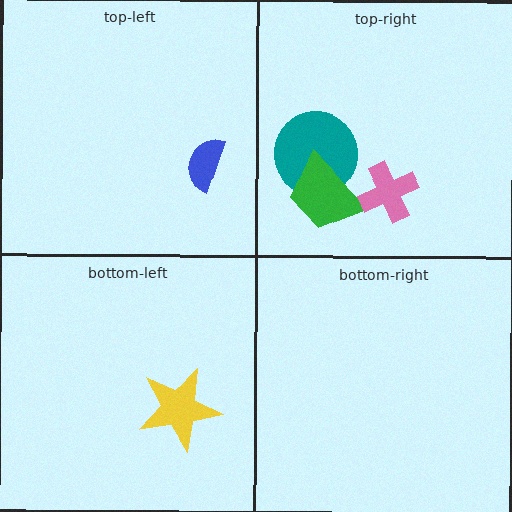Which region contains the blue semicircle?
The top-left region.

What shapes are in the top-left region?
The blue semicircle.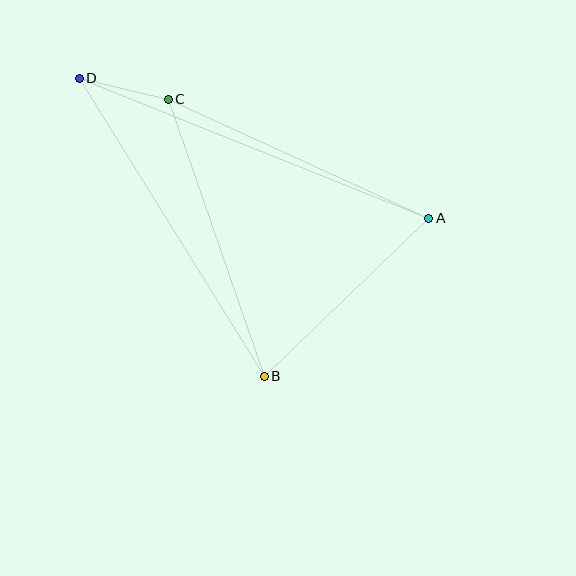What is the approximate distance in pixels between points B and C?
The distance between B and C is approximately 293 pixels.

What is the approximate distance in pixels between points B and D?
The distance between B and D is approximately 351 pixels.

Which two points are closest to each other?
Points C and D are closest to each other.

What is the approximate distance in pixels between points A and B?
The distance between A and B is approximately 228 pixels.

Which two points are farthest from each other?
Points A and D are farthest from each other.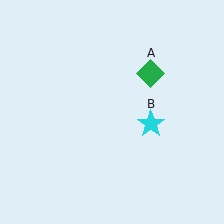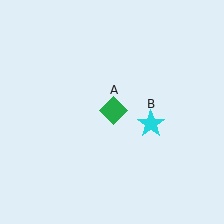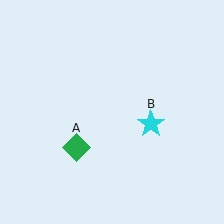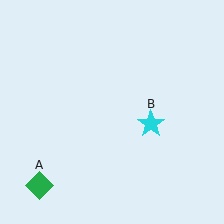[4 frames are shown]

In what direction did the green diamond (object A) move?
The green diamond (object A) moved down and to the left.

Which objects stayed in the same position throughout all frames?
Cyan star (object B) remained stationary.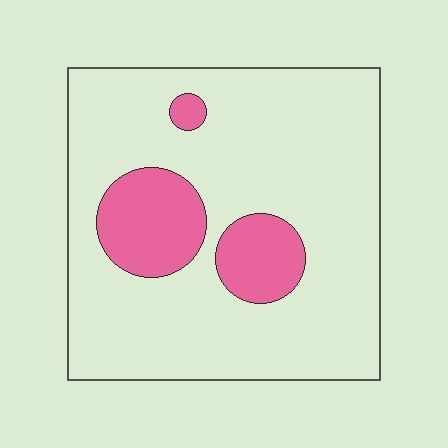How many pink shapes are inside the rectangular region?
3.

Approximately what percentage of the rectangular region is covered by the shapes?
Approximately 20%.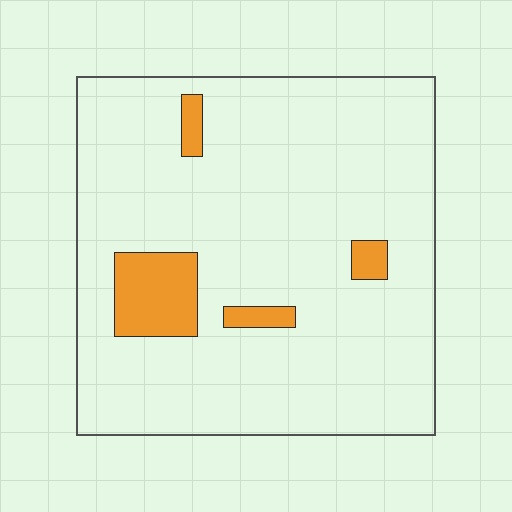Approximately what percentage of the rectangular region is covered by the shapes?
Approximately 10%.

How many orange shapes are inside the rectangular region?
4.